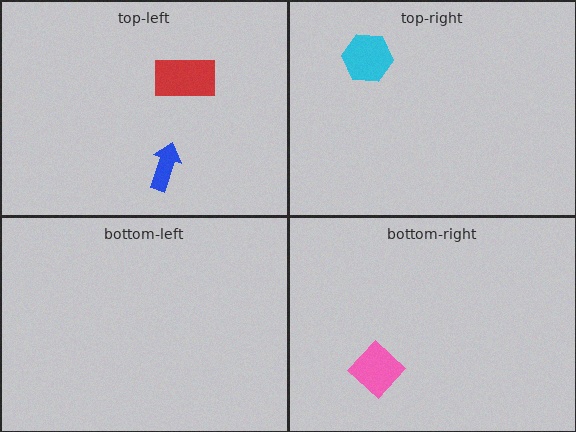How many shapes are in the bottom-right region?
1.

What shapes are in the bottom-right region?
The pink diamond.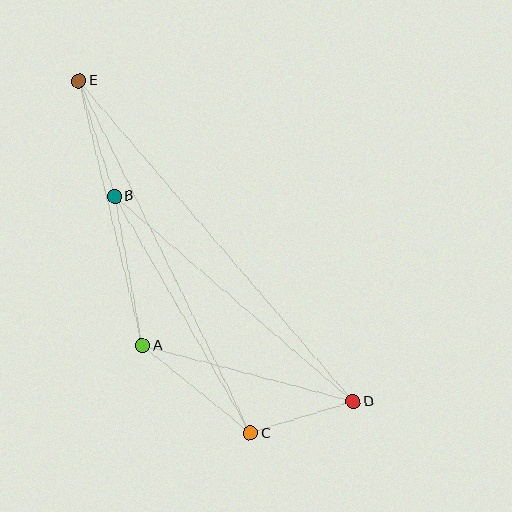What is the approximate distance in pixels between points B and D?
The distance between B and D is approximately 315 pixels.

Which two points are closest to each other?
Points C and D are closest to each other.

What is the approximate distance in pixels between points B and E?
The distance between B and E is approximately 121 pixels.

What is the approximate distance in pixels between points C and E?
The distance between C and E is approximately 392 pixels.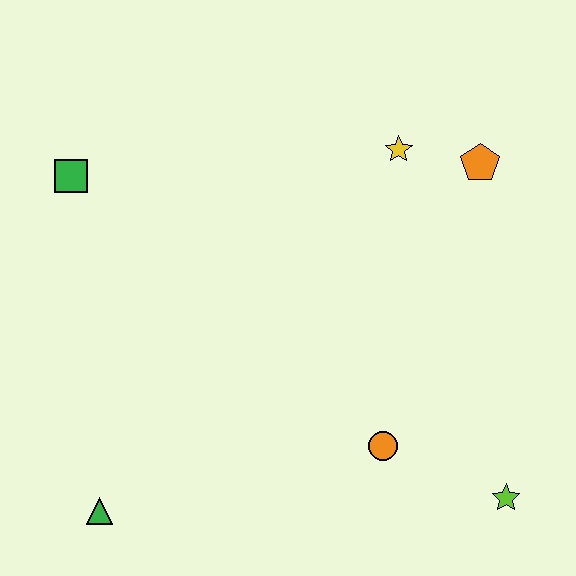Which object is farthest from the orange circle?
The green square is farthest from the orange circle.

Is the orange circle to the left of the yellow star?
Yes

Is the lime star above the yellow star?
No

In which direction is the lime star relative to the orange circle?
The lime star is to the right of the orange circle.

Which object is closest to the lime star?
The orange circle is closest to the lime star.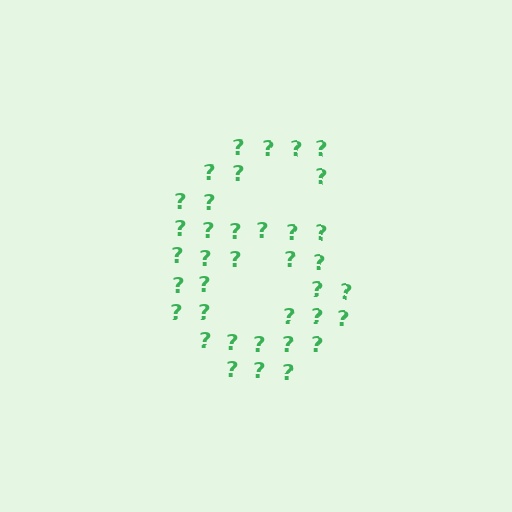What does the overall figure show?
The overall figure shows the digit 6.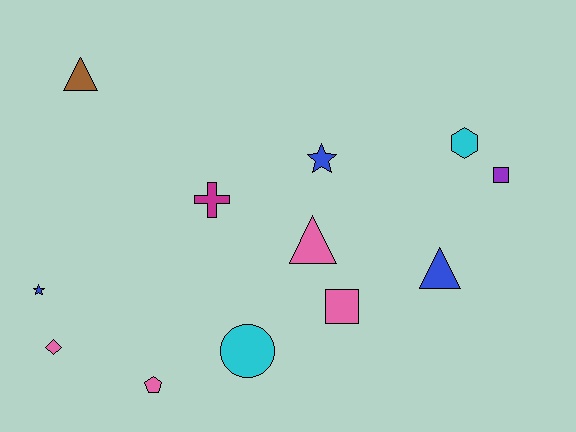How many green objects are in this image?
There are no green objects.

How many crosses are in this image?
There is 1 cross.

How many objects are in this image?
There are 12 objects.